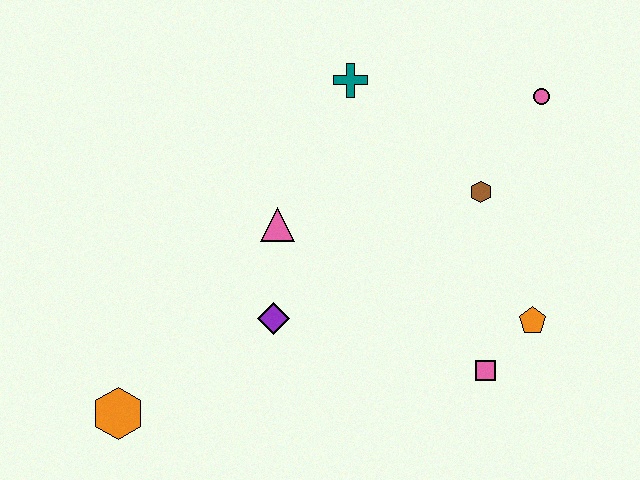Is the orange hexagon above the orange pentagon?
No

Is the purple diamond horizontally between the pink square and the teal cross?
No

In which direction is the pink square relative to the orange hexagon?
The pink square is to the right of the orange hexagon.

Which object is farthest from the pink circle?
The orange hexagon is farthest from the pink circle.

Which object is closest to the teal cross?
The pink triangle is closest to the teal cross.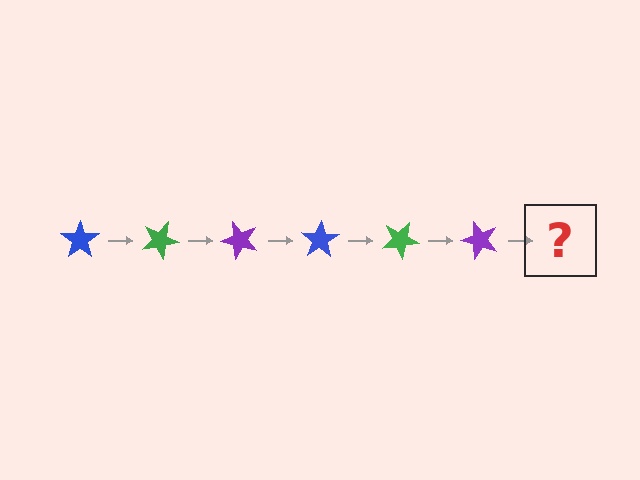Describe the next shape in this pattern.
It should be a blue star, rotated 150 degrees from the start.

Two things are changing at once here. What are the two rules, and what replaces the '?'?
The two rules are that it rotates 25 degrees each step and the color cycles through blue, green, and purple. The '?' should be a blue star, rotated 150 degrees from the start.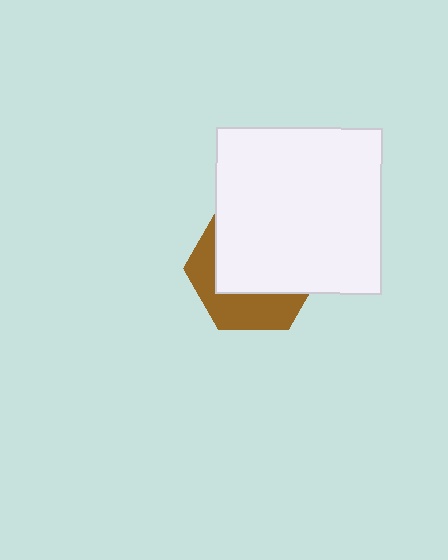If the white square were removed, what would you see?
You would see the complete brown hexagon.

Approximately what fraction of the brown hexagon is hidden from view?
Roughly 62% of the brown hexagon is hidden behind the white square.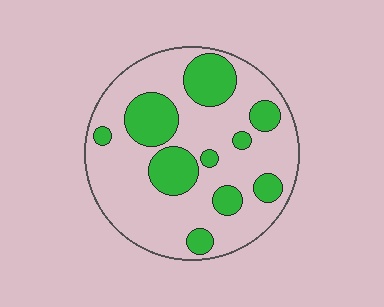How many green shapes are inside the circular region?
10.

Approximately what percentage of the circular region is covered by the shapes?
Approximately 30%.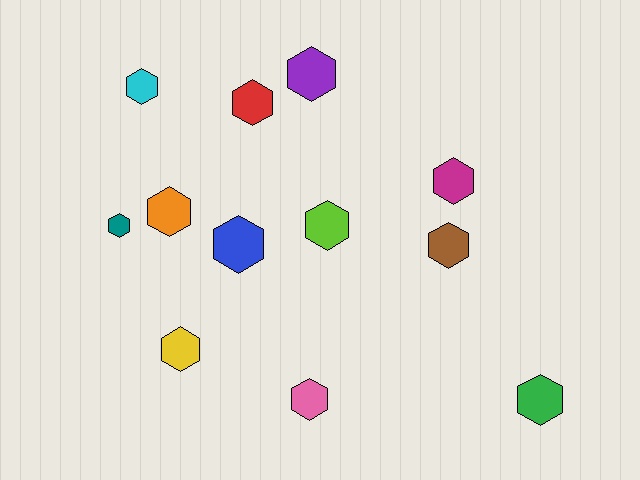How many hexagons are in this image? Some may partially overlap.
There are 12 hexagons.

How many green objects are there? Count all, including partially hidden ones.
There is 1 green object.